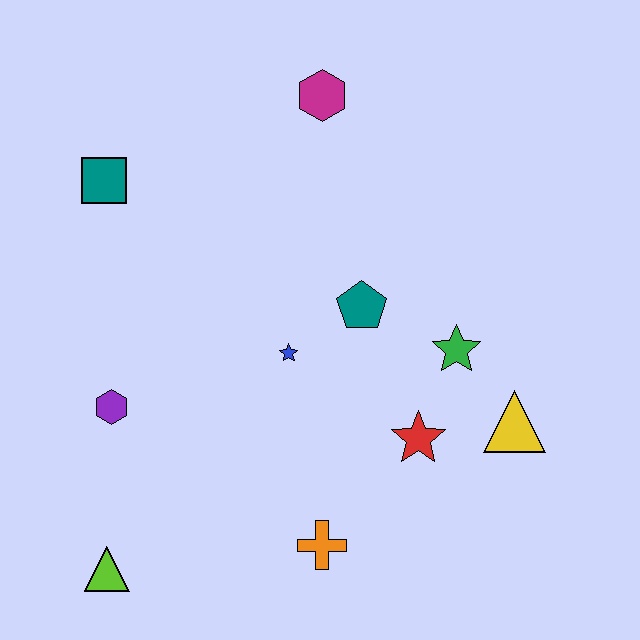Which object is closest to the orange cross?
The red star is closest to the orange cross.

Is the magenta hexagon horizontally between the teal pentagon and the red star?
No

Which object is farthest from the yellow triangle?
The teal square is farthest from the yellow triangle.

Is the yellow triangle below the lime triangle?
No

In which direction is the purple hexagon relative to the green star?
The purple hexagon is to the left of the green star.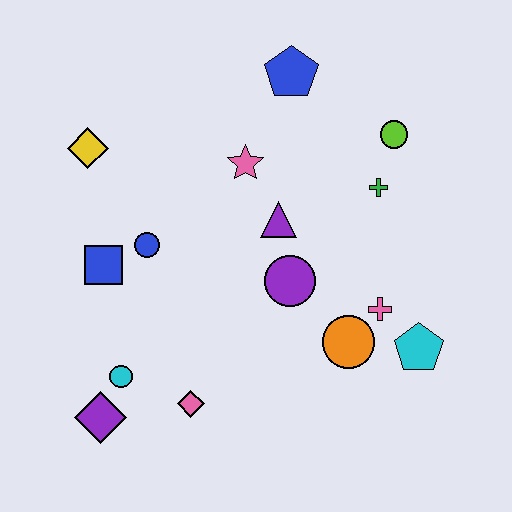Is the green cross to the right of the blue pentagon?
Yes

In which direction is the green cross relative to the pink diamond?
The green cross is above the pink diamond.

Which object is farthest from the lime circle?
The purple diamond is farthest from the lime circle.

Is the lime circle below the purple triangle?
No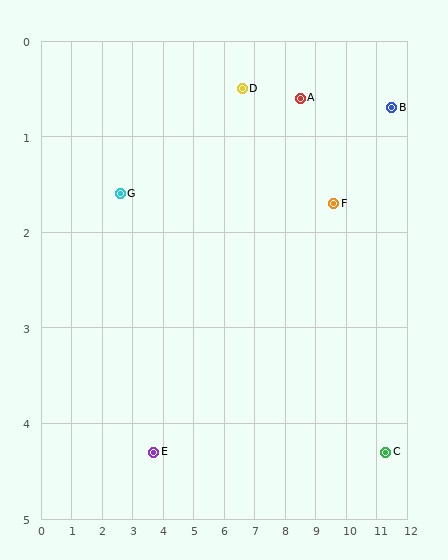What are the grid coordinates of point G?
Point G is at approximately (2.6, 1.6).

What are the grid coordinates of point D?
Point D is at approximately (6.6, 0.5).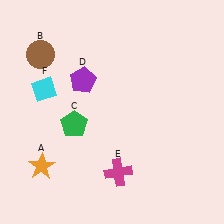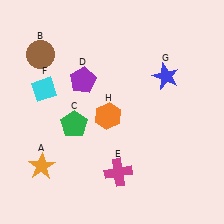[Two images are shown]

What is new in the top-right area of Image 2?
A blue star (G) was added in the top-right area of Image 2.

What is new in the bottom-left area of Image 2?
An orange hexagon (H) was added in the bottom-left area of Image 2.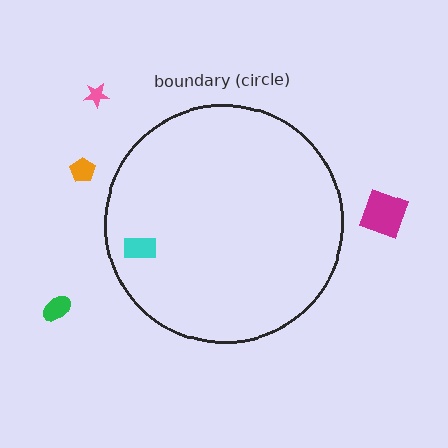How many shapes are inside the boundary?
1 inside, 4 outside.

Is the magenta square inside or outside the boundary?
Outside.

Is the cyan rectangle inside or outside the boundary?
Inside.